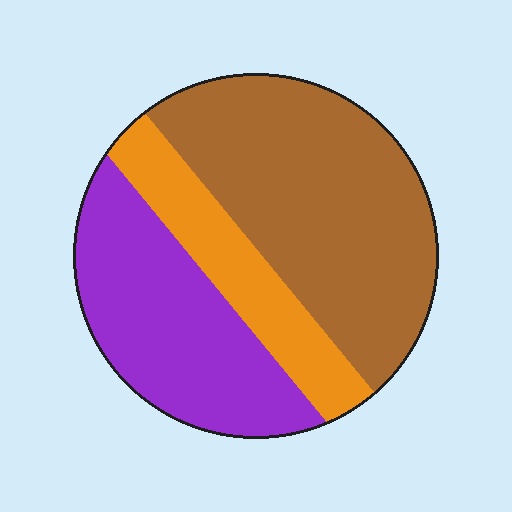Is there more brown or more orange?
Brown.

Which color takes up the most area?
Brown, at roughly 50%.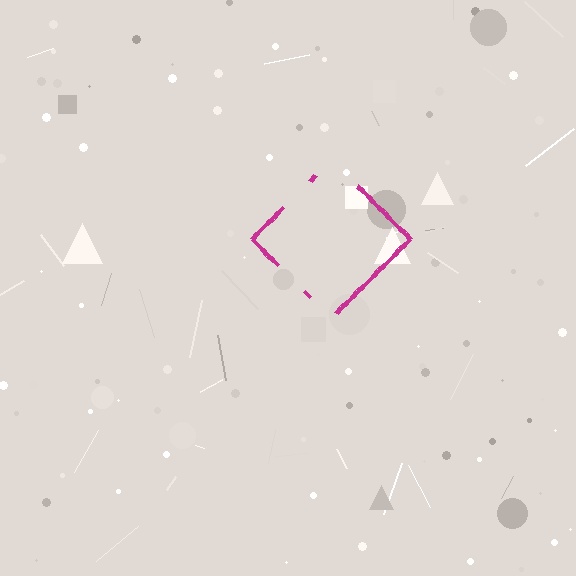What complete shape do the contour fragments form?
The contour fragments form a diamond.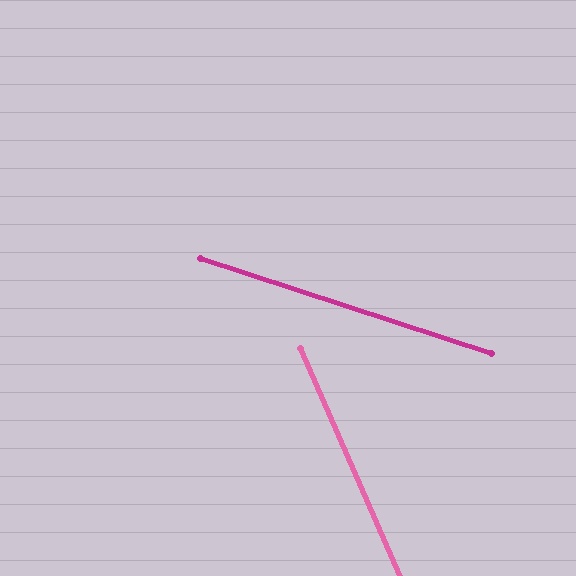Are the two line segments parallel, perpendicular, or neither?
Neither parallel nor perpendicular — they differ by about 48°.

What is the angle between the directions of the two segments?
Approximately 48 degrees.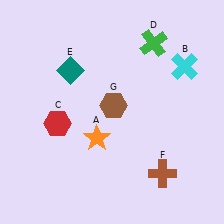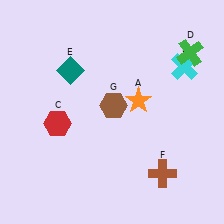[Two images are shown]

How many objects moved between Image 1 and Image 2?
2 objects moved between the two images.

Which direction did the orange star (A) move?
The orange star (A) moved right.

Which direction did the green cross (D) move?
The green cross (D) moved right.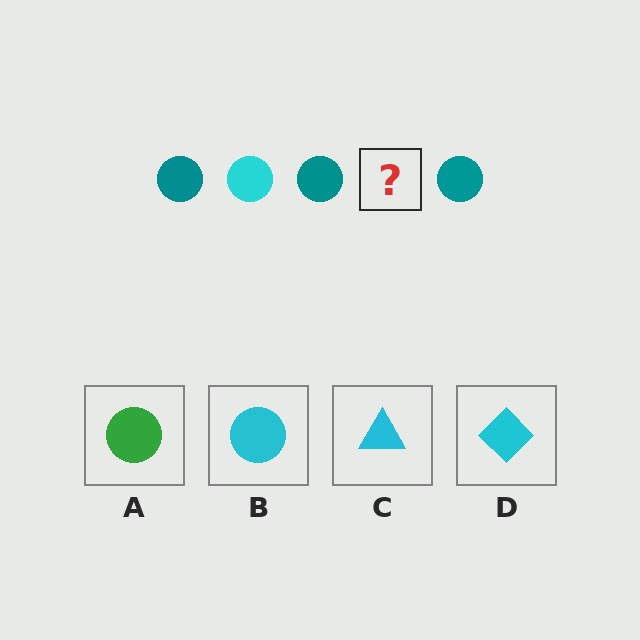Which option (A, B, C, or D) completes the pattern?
B.